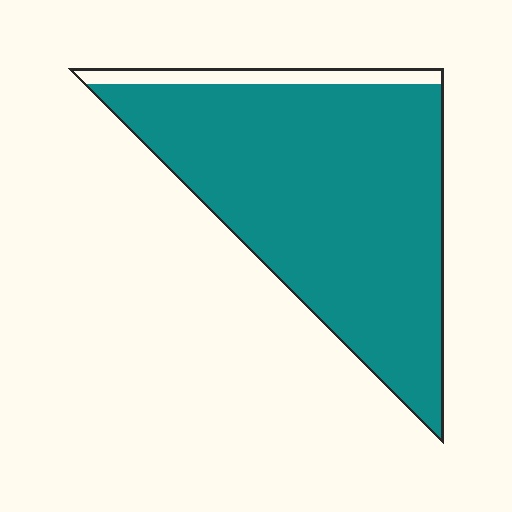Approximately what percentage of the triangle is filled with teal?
Approximately 90%.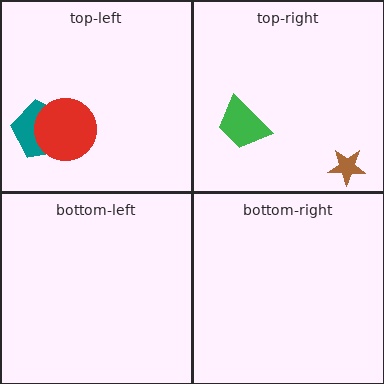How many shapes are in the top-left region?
2.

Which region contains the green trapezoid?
The top-right region.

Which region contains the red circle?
The top-left region.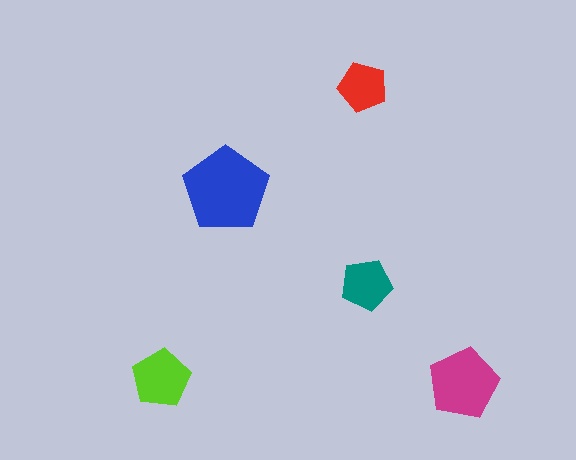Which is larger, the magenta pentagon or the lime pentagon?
The magenta one.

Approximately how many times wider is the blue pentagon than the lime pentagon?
About 1.5 times wider.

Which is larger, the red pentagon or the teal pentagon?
The teal one.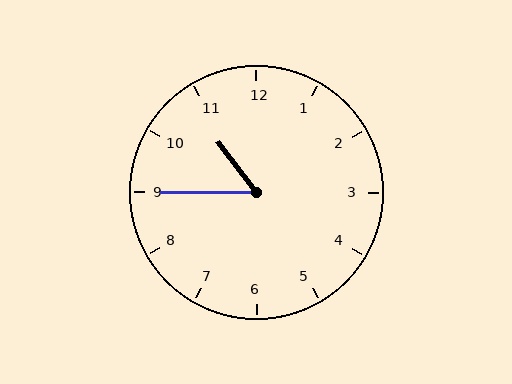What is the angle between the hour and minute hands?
Approximately 52 degrees.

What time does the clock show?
10:45.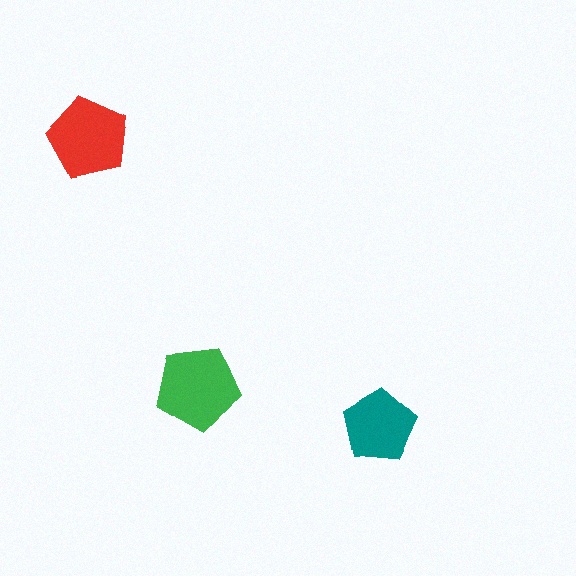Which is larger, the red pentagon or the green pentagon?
The green one.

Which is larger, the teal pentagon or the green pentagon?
The green one.